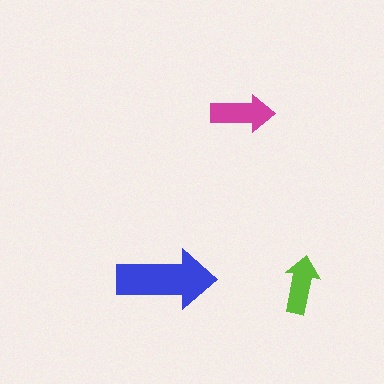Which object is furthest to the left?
The blue arrow is leftmost.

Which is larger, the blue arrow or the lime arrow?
The blue one.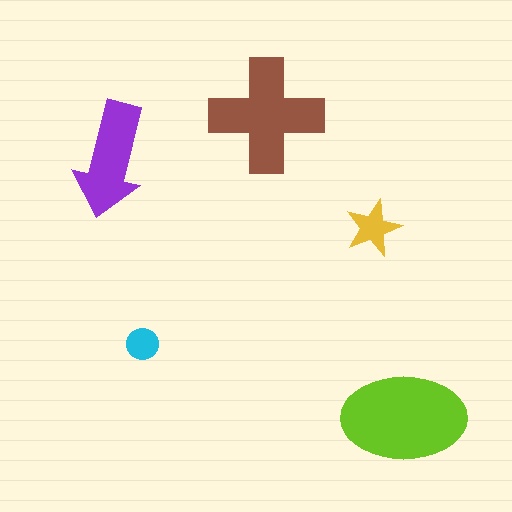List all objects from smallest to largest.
The cyan circle, the yellow star, the purple arrow, the brown cross, the lime ellipse.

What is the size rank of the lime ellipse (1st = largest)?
1st.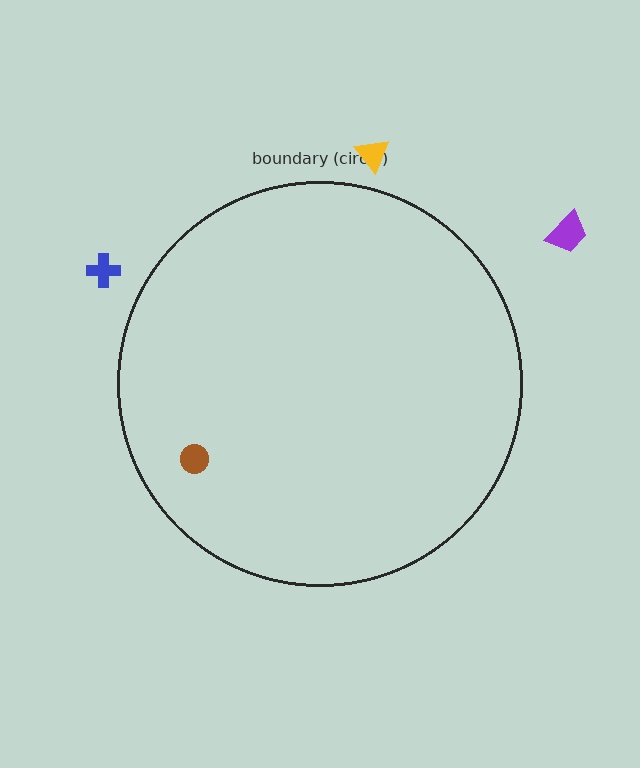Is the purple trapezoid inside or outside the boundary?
Outside.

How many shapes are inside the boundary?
1 inside, 3 outside.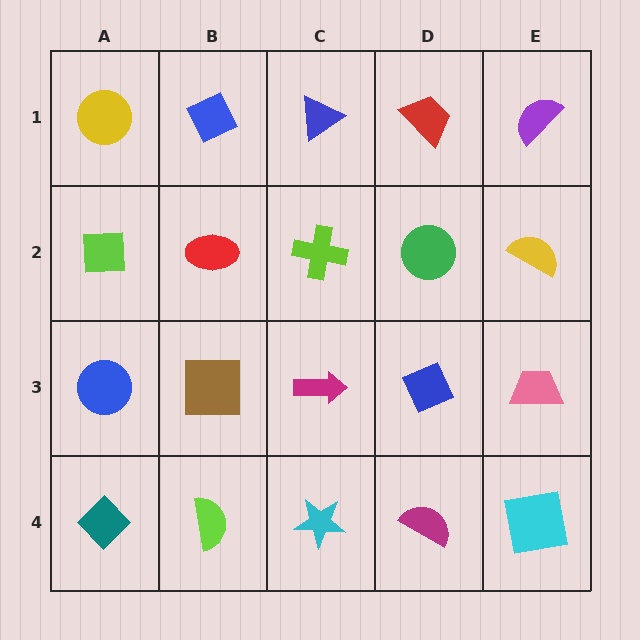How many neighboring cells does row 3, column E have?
3.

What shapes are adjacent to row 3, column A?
A lime square (row 2, column A), a teal diamond (row 4, column A), a brown square (row 3, column B).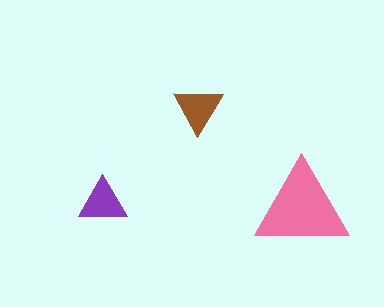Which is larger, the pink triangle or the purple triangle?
The pink one.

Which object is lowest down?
The pink triangle is bottommost.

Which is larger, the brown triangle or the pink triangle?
The pink one.